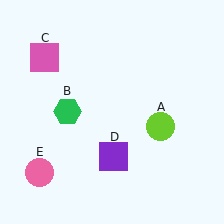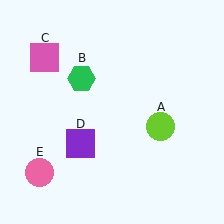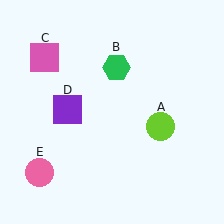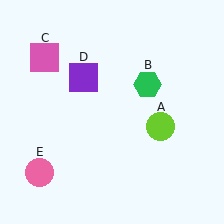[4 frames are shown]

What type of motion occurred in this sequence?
The green hexagon (object B), purple square (object D) rotated clockwise around the center of the scene.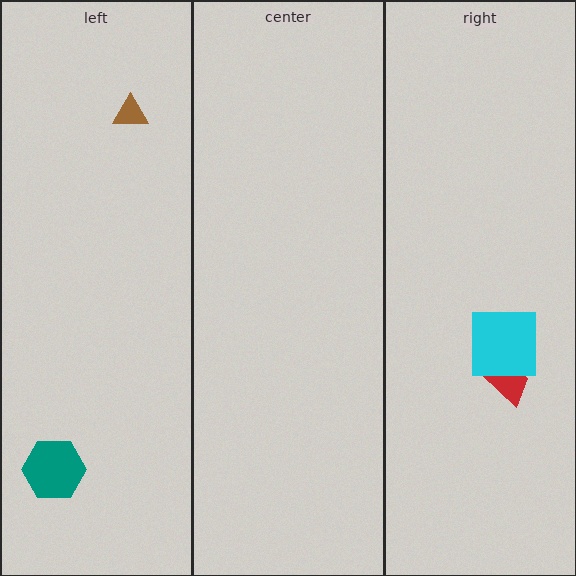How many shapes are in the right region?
2.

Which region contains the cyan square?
The right region.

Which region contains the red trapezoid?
The right region.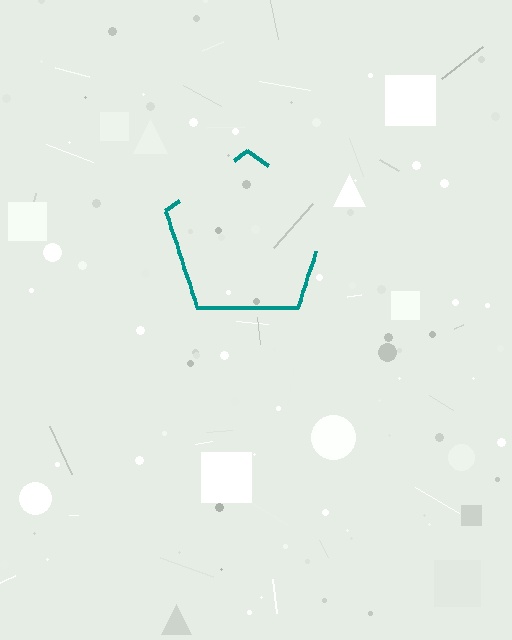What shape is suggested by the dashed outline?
The dashed outline suggests a pentagon.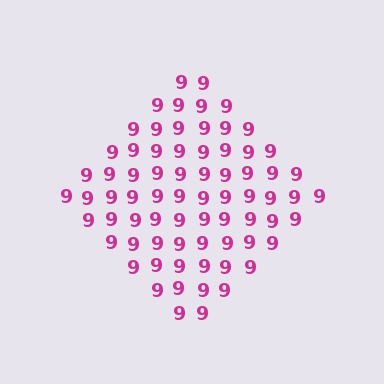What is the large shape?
The large shape is a diamond.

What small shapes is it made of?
It is made of small digit 9's.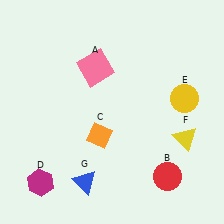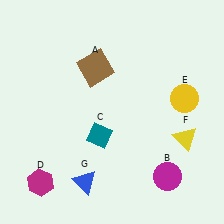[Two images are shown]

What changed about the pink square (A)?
In Image 1, A is pink. In Image 2, it changed to brown.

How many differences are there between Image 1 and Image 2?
There are 3 differences between the two images.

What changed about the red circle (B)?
In Image 1, B is red. In Image 2, it changed to magenta.